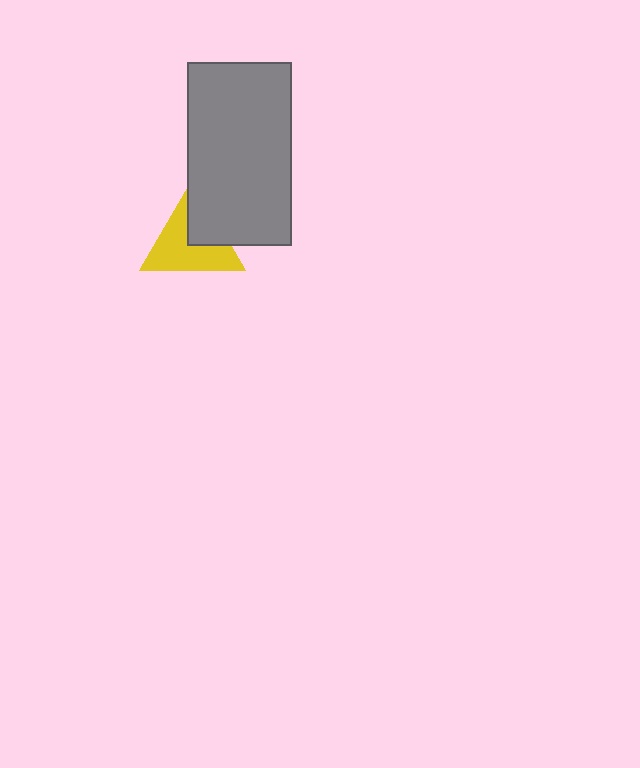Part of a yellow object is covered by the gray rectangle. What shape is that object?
It is a triangle.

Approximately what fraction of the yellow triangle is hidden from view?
Roughly 32% of the yellow triangle is hidden behind the gray rectangle.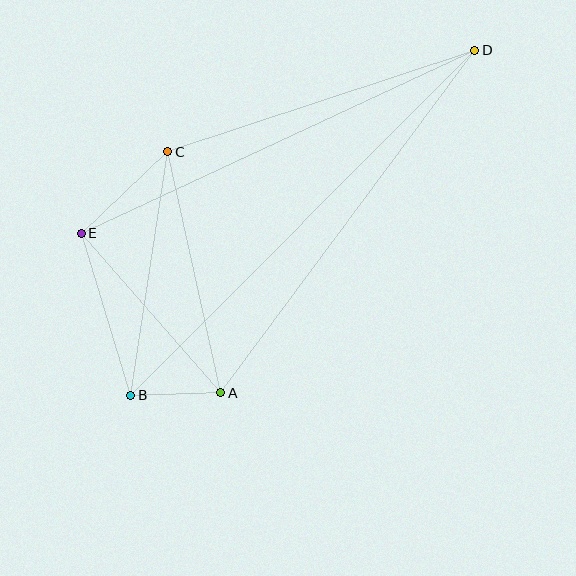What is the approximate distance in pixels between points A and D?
The distance between A and D is approximately 427 pixels.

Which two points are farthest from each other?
Points B and D are farthest from each other.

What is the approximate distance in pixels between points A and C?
The distance between A and C is approximately 247 pixels.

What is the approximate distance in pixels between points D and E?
The distance between D and E is approximately 434 pixels.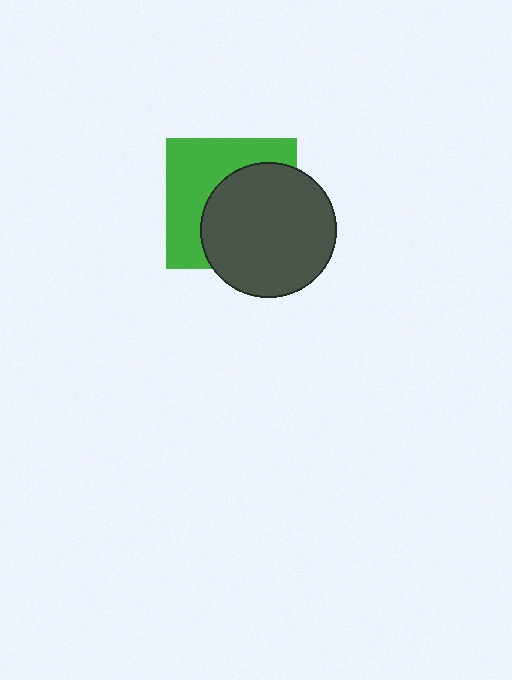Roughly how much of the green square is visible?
About half of it is visible (roughly 47%).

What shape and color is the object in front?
The object in front is a dark gray circle.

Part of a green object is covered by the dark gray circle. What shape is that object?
It is a square.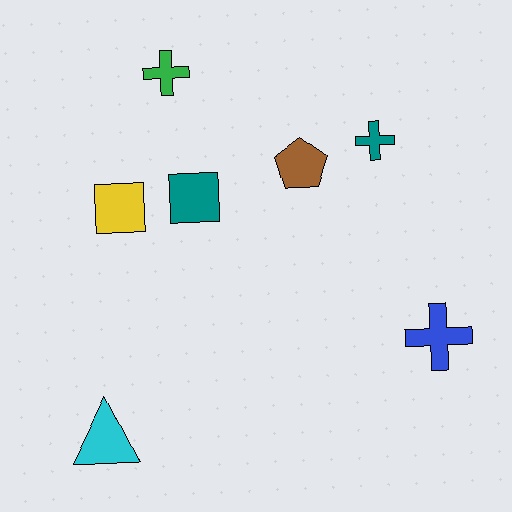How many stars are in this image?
There are no stars.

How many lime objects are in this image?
There are no lime objects.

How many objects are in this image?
There are 7 objects.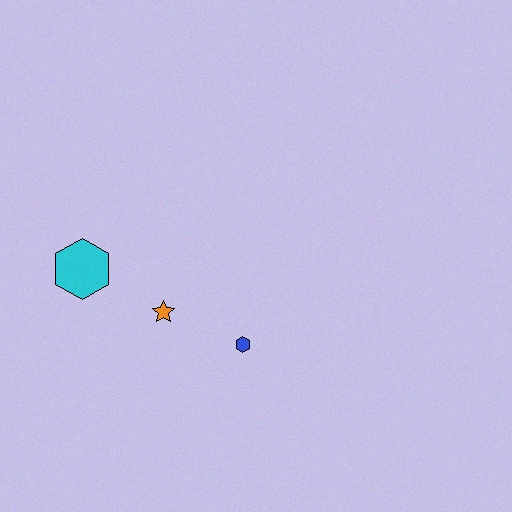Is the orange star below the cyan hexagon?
Yes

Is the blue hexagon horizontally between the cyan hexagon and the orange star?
No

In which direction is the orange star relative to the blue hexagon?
The orange star is to the left of the blue hexagon.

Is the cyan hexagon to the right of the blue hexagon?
No